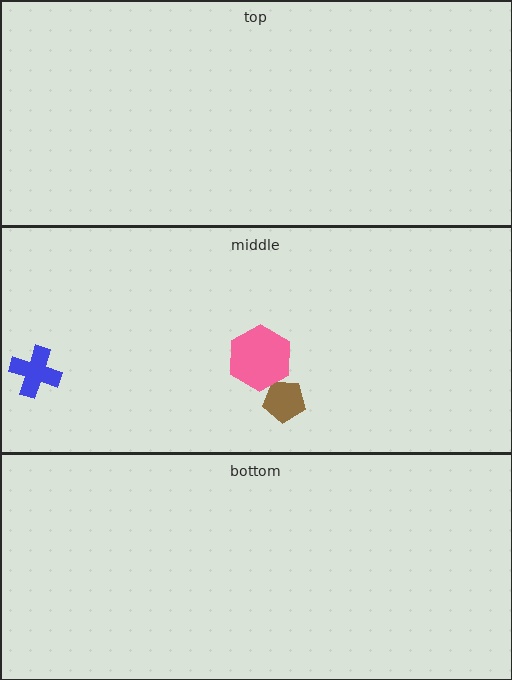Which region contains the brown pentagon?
The middle region.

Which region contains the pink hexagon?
The middle region.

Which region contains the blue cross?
The middle region.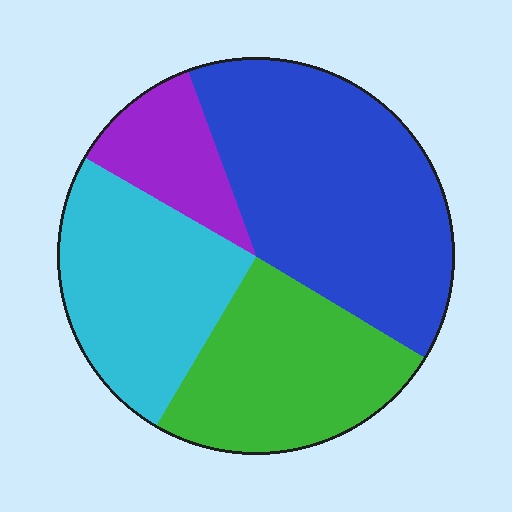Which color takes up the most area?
Blue, at roughly 40%.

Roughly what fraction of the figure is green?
Green covers about 25% of the figure.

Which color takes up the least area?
Purple, at roughly 10%.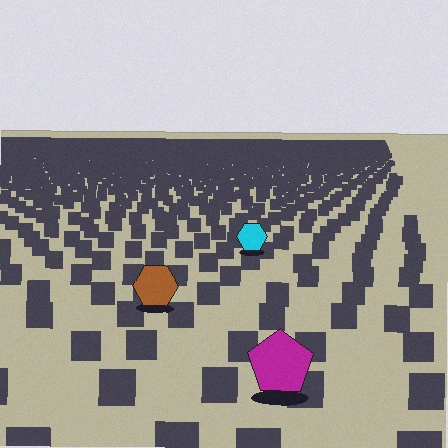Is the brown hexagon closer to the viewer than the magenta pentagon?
No. The magenta pentagon is closer — you can tell from the texture gradient: the ground texture is coarser near it.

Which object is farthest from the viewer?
The cyan hexagon is farthest from the viewer. It appears smaller and the ground texture around it is denser.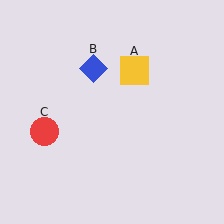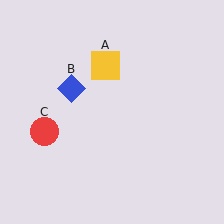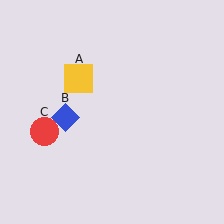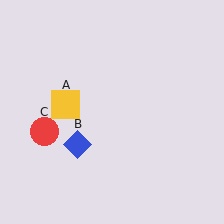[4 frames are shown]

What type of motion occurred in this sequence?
The yellow square (object A), blue diamond (object B) rotated counterclockwise around the center of the scene.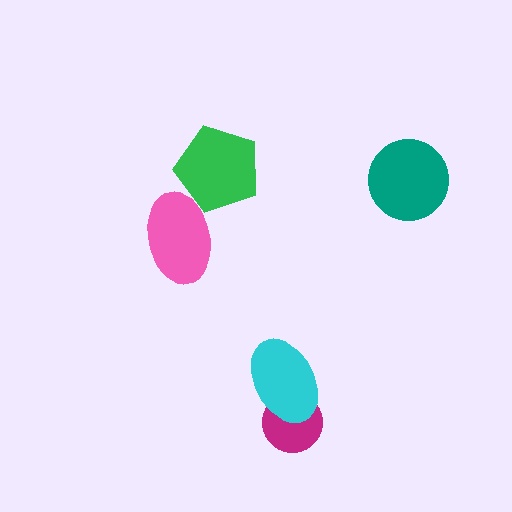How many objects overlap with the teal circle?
0 objects overlap with the teal circle.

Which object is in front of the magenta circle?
The cyan ellipse is in front of the magenta circle.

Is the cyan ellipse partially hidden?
No, no other shape covers it.